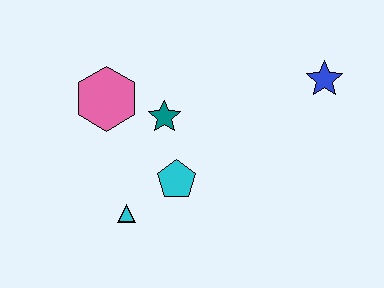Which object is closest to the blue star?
The teal star is closest to the blue star.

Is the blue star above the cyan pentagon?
Yes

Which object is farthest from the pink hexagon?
The blue star is farthest from the pink hexagon.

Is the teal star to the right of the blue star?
No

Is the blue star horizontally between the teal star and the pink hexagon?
No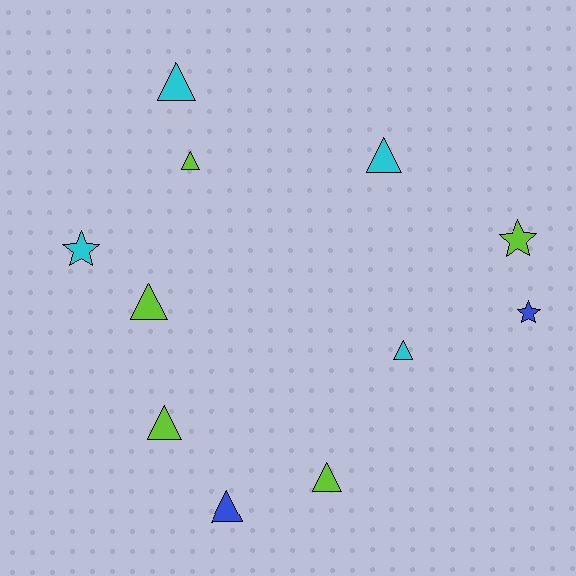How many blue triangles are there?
There is 1 blue triangle.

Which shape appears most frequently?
Triangle, with 8 objects.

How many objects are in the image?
There are 11 objects.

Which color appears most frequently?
Lime, with 5 objects.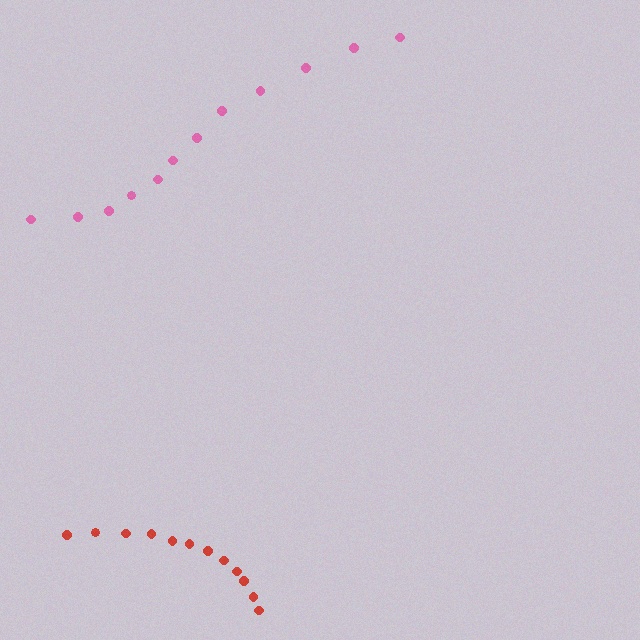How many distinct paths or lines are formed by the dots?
There are 2 distinct paths.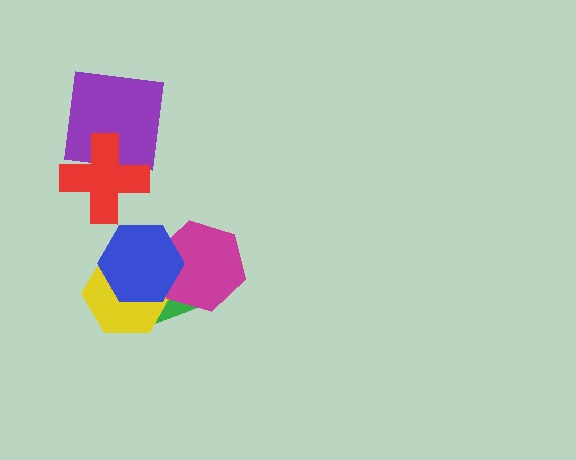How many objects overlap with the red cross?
1 object overlaps with the red cross.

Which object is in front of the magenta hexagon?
The blue hexagon is in front of the magenta hexagon.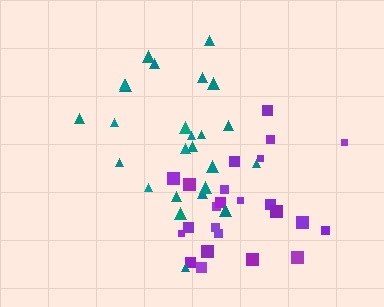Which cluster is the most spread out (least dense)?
Teal.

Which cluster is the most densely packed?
Purple.